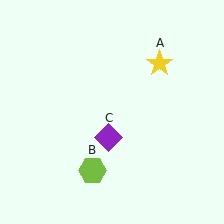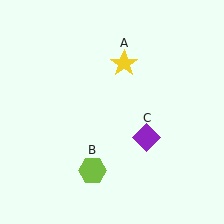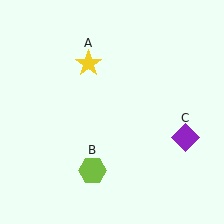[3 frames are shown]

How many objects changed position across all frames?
2 objects changed position: yellow star (object A), purple diamond (object C).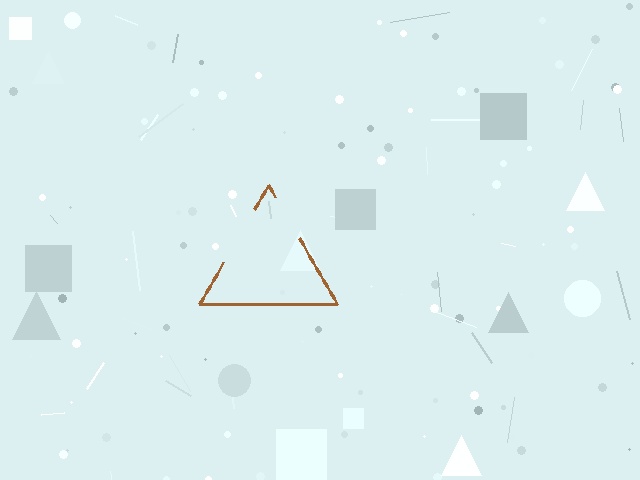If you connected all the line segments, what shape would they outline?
They would outline a triangle.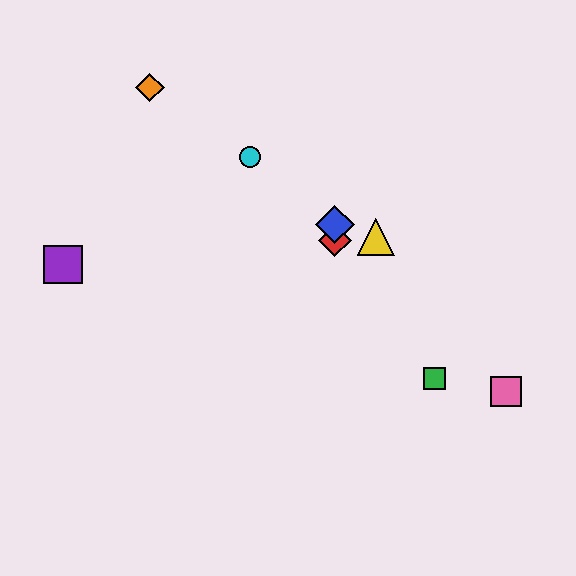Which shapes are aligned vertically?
The red diamond, the blue diamond are aligned vertically.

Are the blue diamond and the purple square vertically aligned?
No, the blue diamond is at x≈335 and the purple square is at x≈63.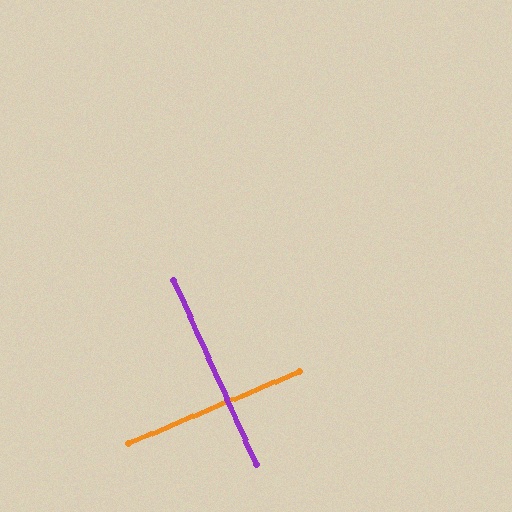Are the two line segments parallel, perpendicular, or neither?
Perpendicular — they meet at approximately 88°.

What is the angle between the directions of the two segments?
Approximately 88 degrees.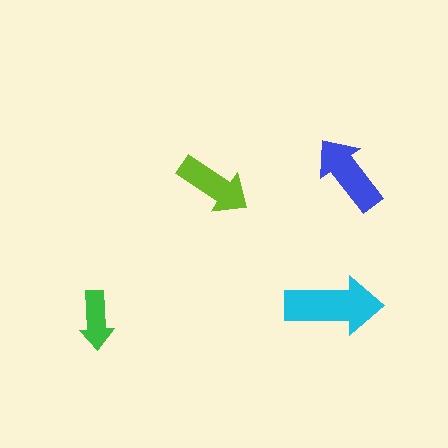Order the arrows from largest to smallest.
the cyan one, the blue one, the lime one, the green one.